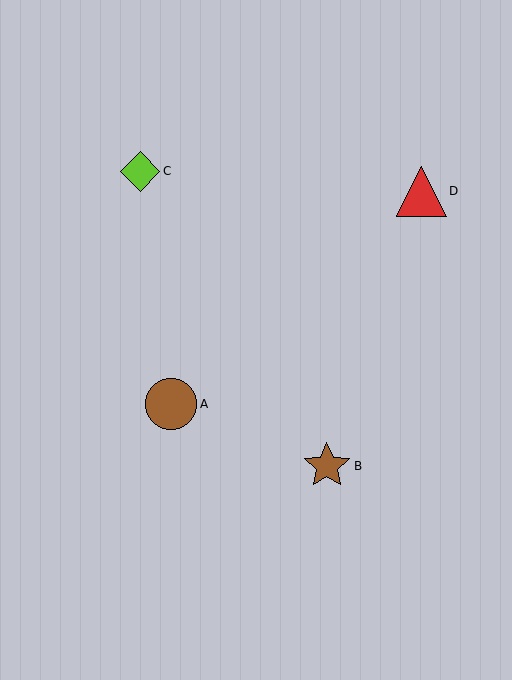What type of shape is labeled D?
Shape D is a red triangle.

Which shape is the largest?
The brown circle (labeled A) is the largest.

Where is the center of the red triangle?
The center of the red triangle is at (421, 191).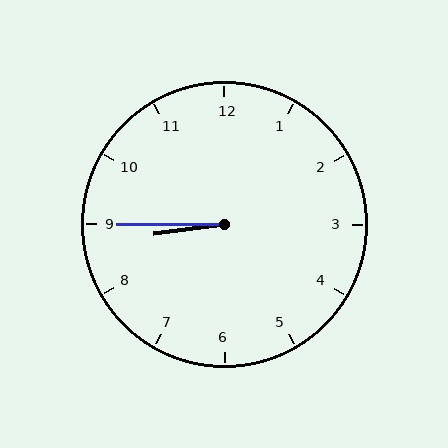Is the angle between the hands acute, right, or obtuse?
It is acute.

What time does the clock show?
8:45.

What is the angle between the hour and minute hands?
Approximately 8 degrees.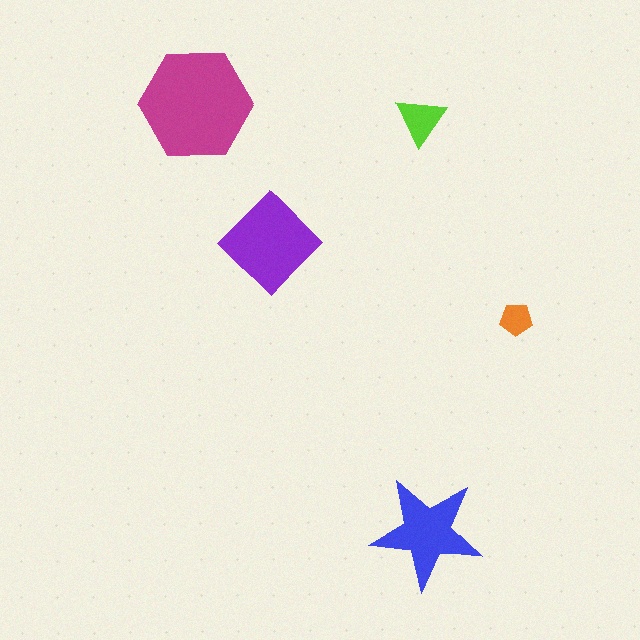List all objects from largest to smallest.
The magenta hexagon, the purple diamond, the blue star, the lime triangle, the orange pentagon.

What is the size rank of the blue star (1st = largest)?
3rd.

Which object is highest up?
The magenta hexagon is topmost.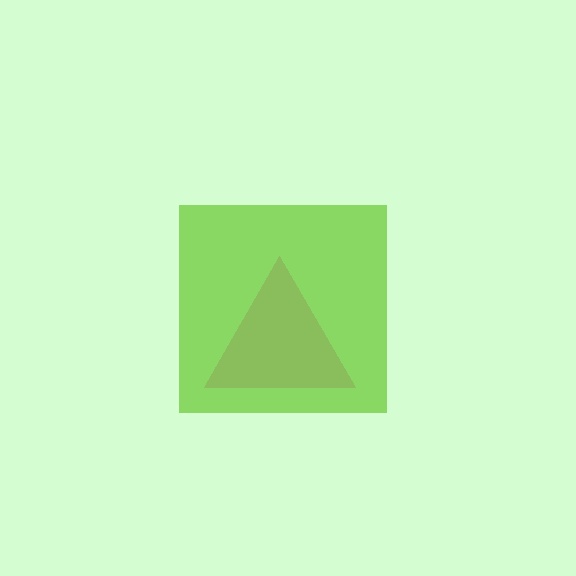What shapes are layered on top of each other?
The layered shapes are: a pink triangle, a lime square.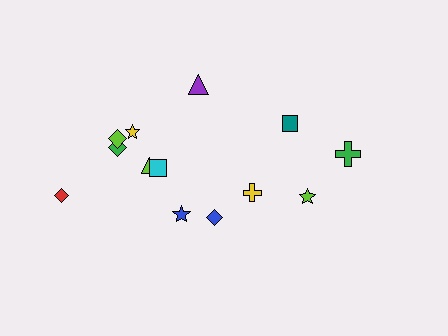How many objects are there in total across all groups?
There are 13 objects.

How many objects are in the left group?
There are 8 objects.